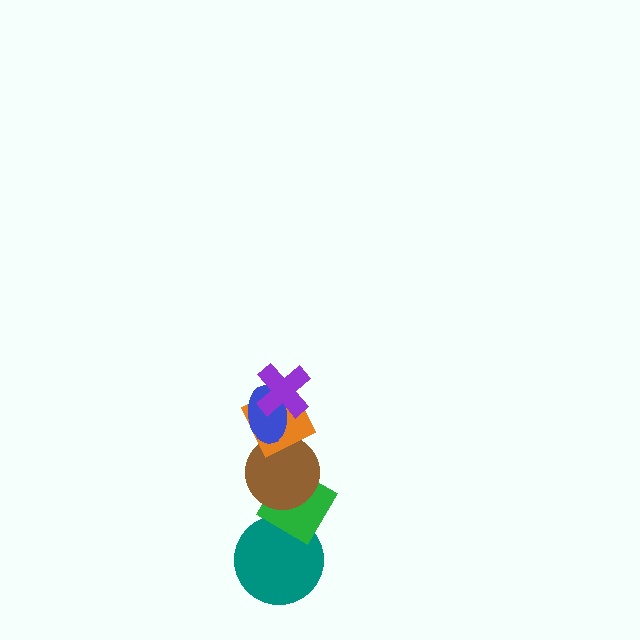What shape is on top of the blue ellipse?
The purple cross is on top of the blue ellipse.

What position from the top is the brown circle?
The brown circle is 4th from the top.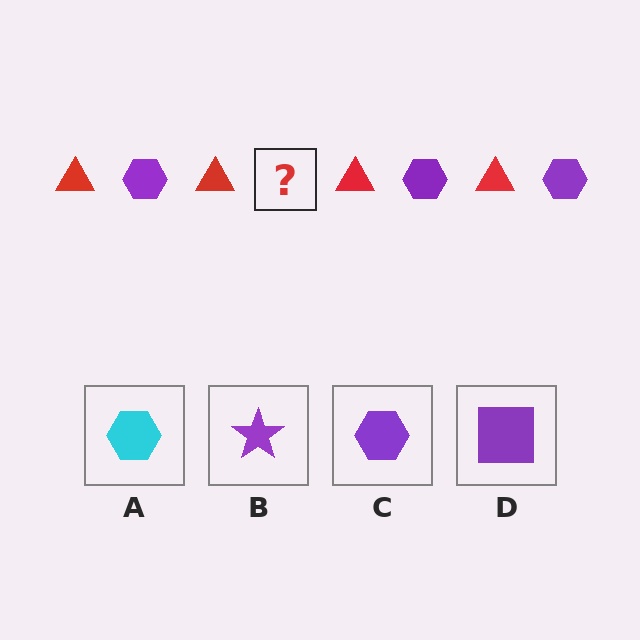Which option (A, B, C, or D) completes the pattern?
C.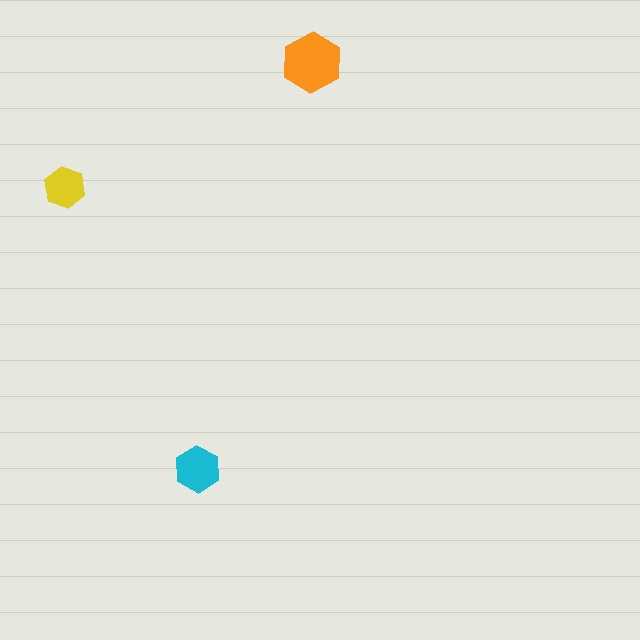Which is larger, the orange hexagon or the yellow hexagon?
The orange one.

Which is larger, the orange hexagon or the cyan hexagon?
The orange one.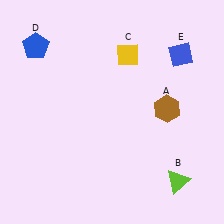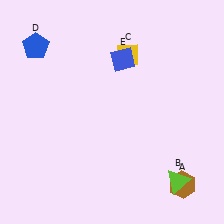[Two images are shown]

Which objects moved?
The objects that moved are: the brown hexagon (A), the blue diamond (E).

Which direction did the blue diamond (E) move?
The blue diamond (E) moved left.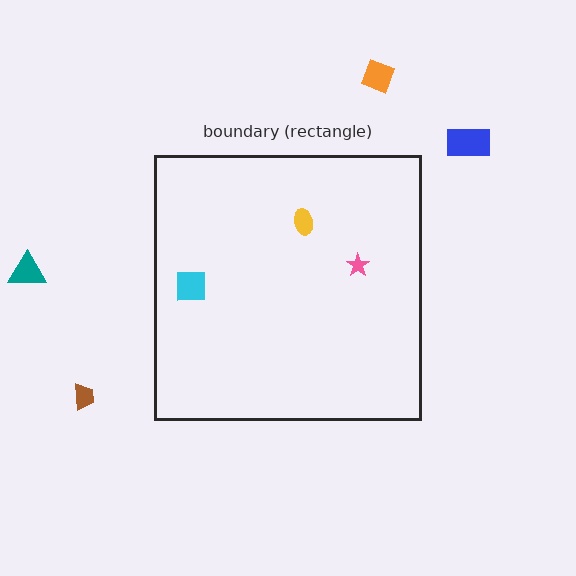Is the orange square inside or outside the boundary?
Outside.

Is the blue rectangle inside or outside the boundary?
Outside.